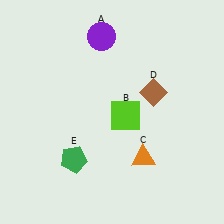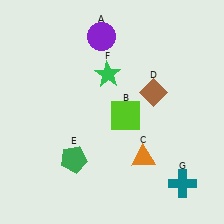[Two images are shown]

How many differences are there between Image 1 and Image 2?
There are 2 differences between the two images.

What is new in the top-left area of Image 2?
A green star (F) was added in the top-left area of Image 2.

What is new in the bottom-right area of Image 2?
A teal cross (G) was added in the bottom-right area of Image 2.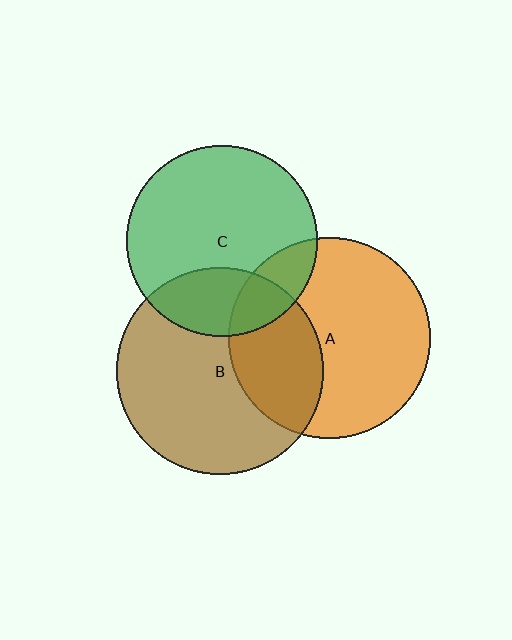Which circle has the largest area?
Circle B (brown).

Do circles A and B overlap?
Yes.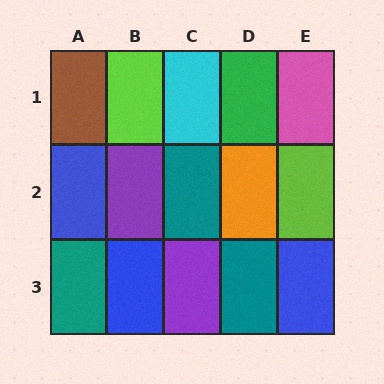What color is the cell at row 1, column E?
Pink.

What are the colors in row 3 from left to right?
Teal, blue, purple, teal, blue.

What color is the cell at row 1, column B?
Lime.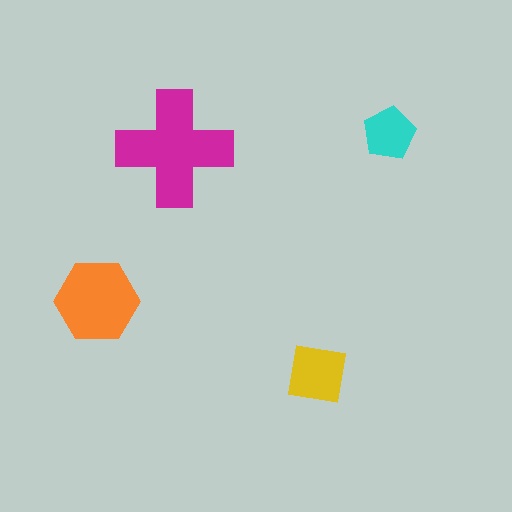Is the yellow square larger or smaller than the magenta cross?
Smaller.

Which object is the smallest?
The cyan pentagon.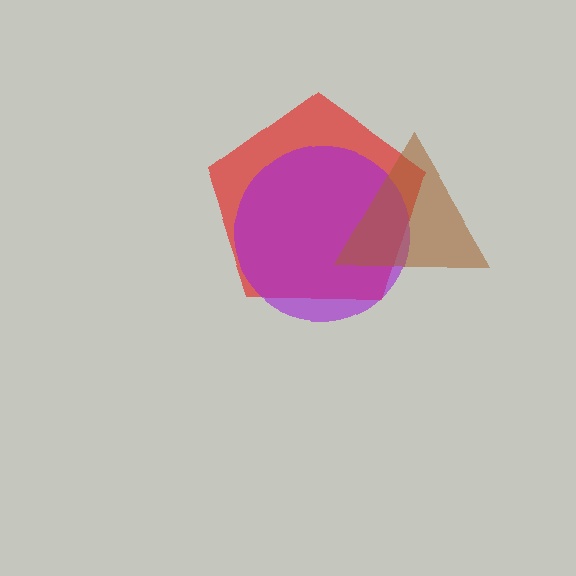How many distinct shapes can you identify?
There are 3 distinct shapes: a red pentagon, a purple circle, a brown triangle.